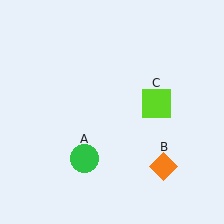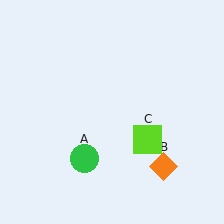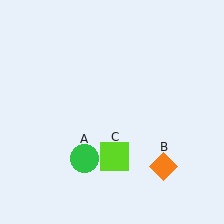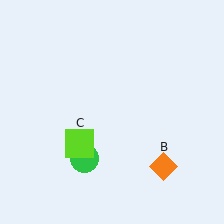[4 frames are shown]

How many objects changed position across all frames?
1 object changed position: lime square (object C).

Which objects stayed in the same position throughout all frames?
Green circle (object A) and orange diamond (object B) remained stationary.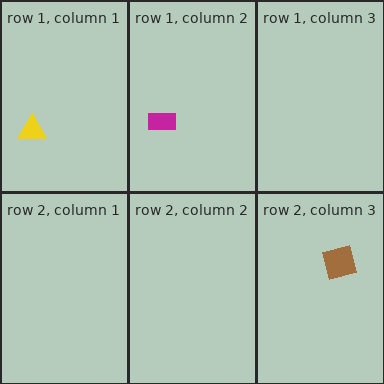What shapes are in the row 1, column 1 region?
The yellow triangle.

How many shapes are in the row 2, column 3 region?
1.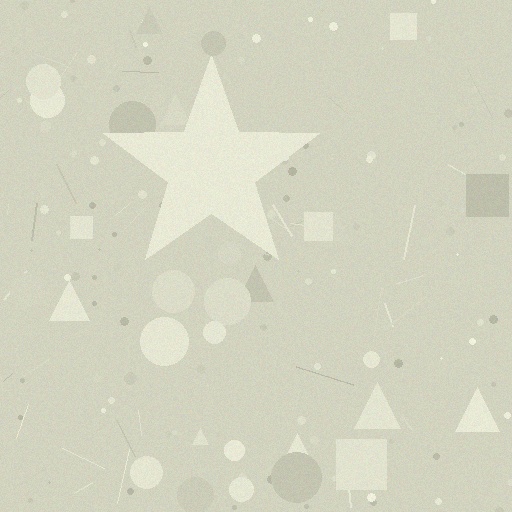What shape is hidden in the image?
A star is hidden in the image.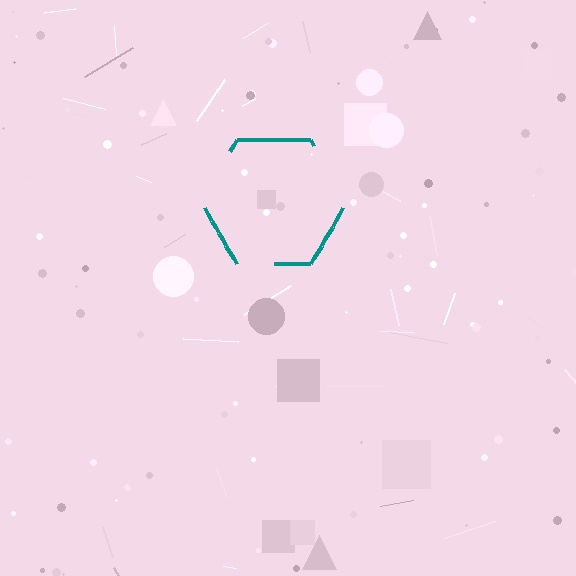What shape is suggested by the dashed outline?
The dashed outline suggests a hexagon.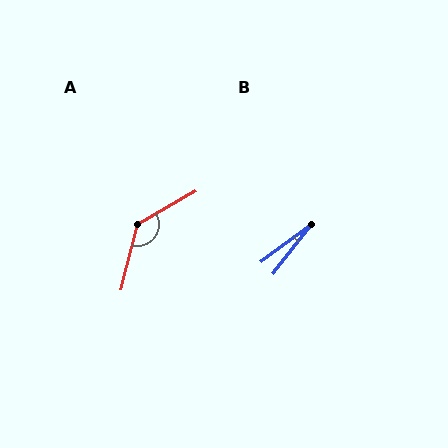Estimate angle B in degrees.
Approximately 16 degrees.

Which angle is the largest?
A, at approximately 134 degrees.